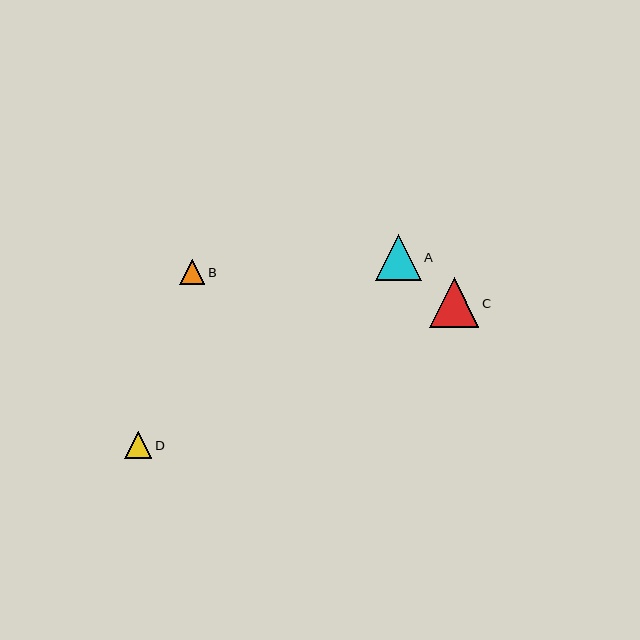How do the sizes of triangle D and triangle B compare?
Triangle D and triangle B are approximately the same size.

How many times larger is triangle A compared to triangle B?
Triangle A is approximately 1.8 times the size of triangle B.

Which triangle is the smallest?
Triangle B is the smallest with a size of approximately 25 pixels.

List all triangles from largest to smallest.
From largest to smallest: C, A, D, B.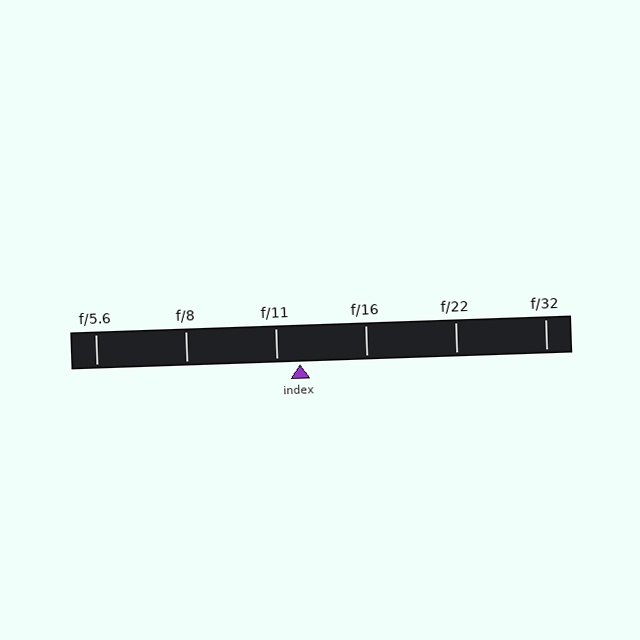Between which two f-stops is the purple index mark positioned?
The index mark is between f/11 and f/16.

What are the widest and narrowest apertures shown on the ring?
The widest aperture shown is f/5.6 and the narrowest is f/32.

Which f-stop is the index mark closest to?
The index mark is closest to f/11.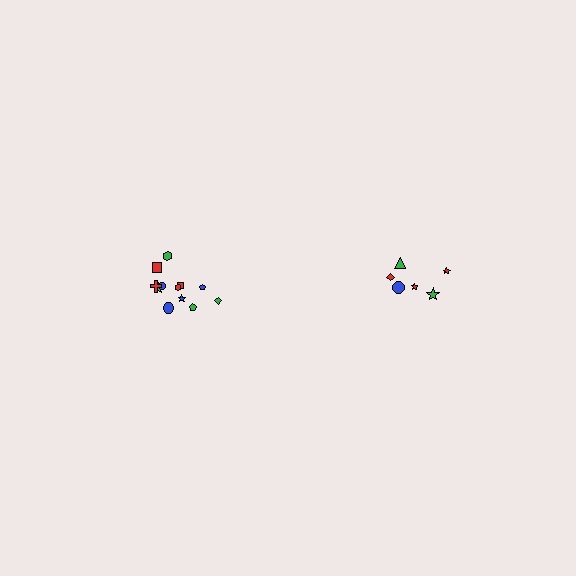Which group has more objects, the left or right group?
The left group.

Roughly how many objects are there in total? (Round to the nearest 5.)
Roughly 20 objects in total.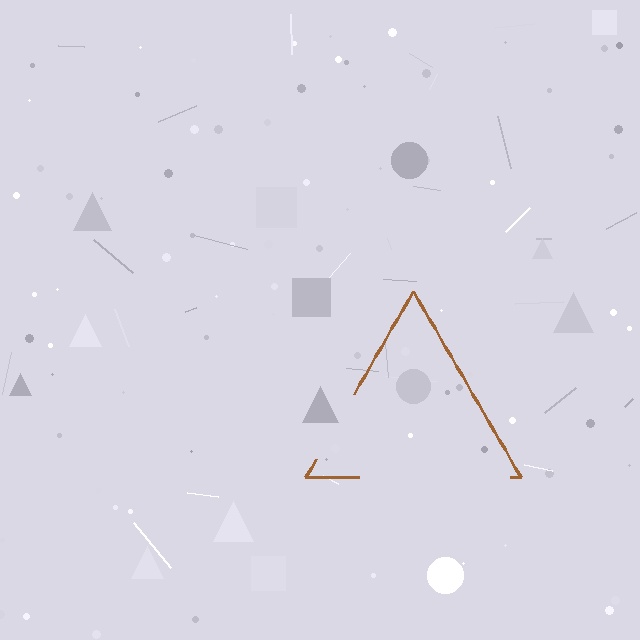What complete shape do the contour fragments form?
The contour fragments form a triangle.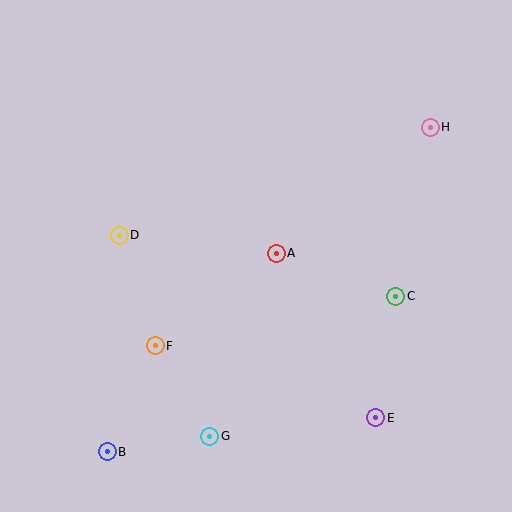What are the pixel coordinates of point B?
Point B is at (107, 452).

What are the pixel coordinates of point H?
Point H is at (430, 127).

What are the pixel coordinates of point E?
Point E is at (375, 418).